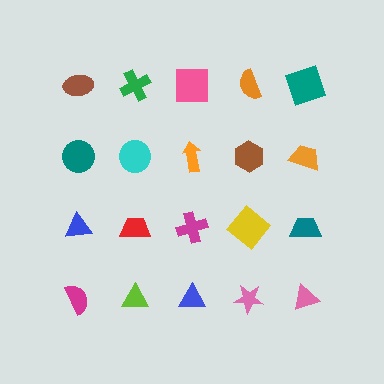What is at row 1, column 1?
A brown ellipse.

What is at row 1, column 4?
An orange semicircle.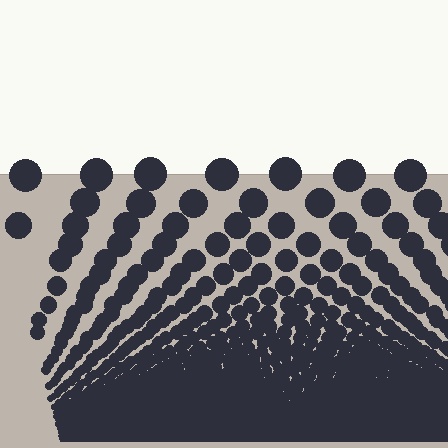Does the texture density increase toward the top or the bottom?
Density increases toward the bottom.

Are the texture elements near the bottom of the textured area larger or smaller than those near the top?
Smaller. The gradient is inverted — elements near the bottom are smaller and denser.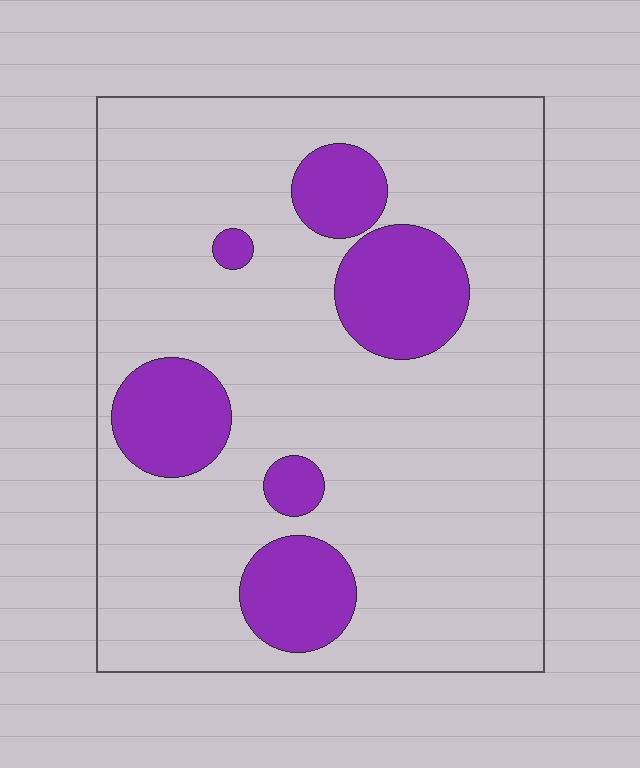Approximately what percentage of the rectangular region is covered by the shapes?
Approximately 20%.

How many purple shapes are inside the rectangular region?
6.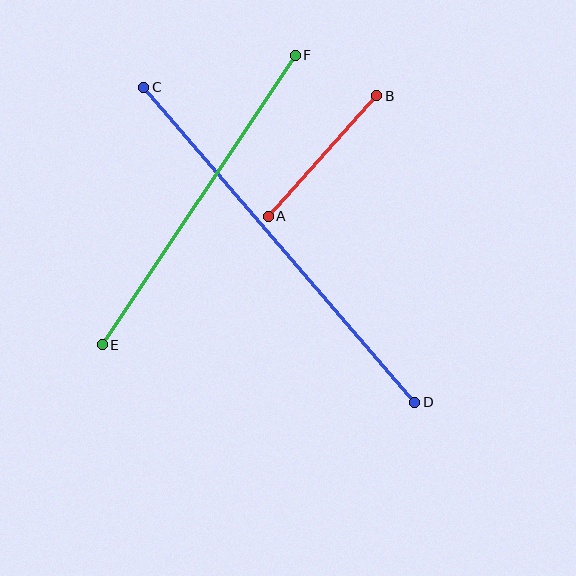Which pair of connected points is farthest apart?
Points C and D are farthest apart.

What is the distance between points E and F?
The distance is approximately 348 pixels.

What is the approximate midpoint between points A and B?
The midpoint is at approximately (323, 156) pixels.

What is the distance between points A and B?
The distance is approximately 162 pixels.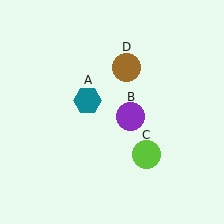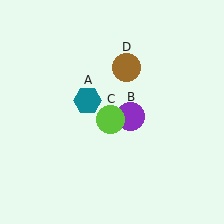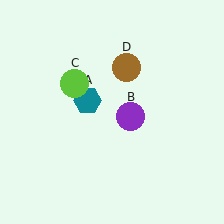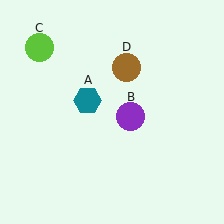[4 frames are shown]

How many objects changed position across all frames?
1 object changed position: lime circle (object C).